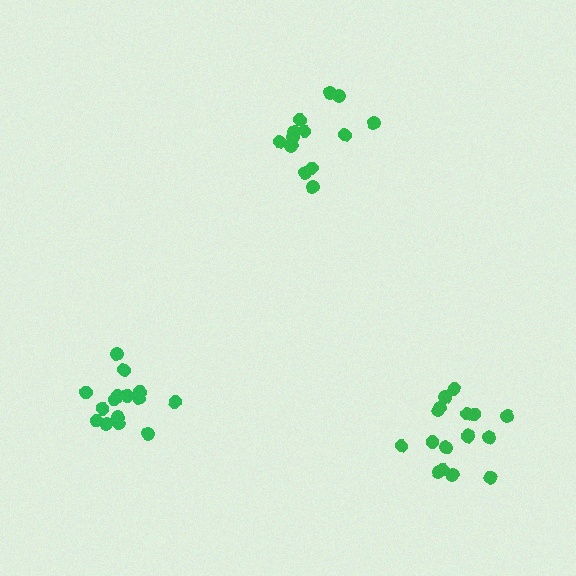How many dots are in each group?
Group 1: 16 dots, Group 2: 13 dots, Group 3: 17 dots (46 total).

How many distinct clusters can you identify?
There are 3 distinct clusters.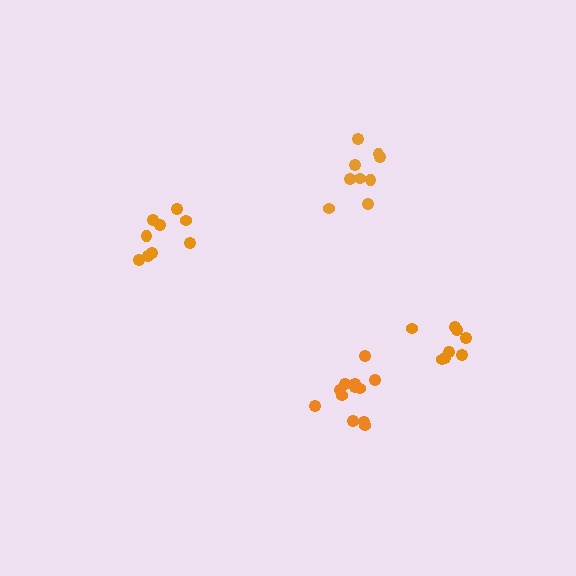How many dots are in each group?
Group 1: 9 dots, Group 2: 9 dots, Group 3: 12 dots, Group 4: 8 dots (38 total).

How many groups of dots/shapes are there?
There are 4 groups.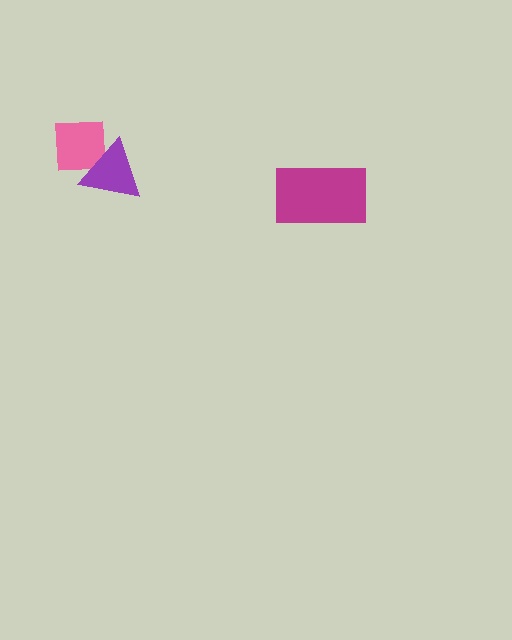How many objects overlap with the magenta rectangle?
0 objects overlap with the magenta rectangle.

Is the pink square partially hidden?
Yes, it is partially covered by another shape.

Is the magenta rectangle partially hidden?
No, no other shape covers it.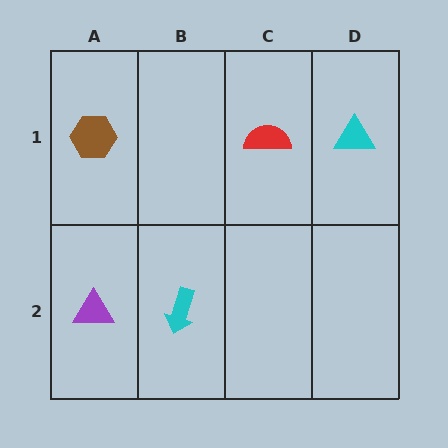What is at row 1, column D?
A cyan triangle.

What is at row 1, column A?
A brown hexagon.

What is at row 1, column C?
A red semicircle.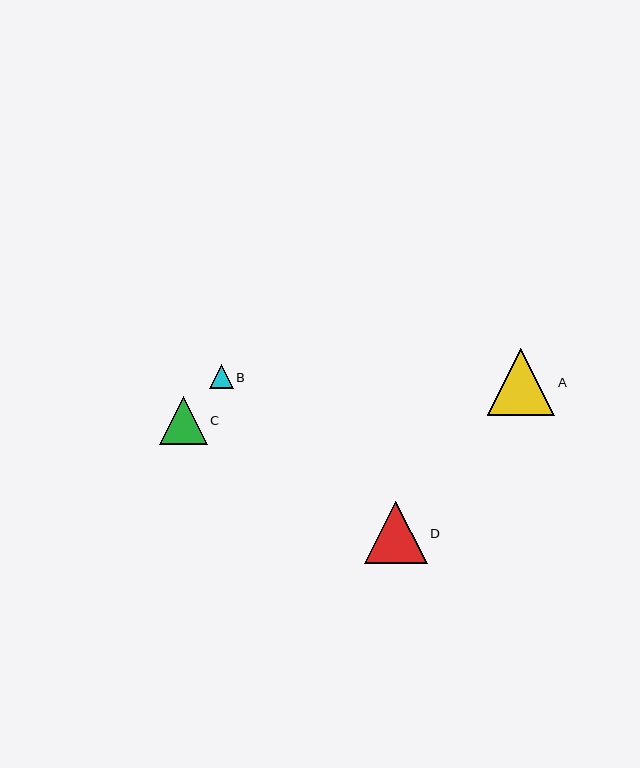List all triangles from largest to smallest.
From largest to smallest: A, D, C, B.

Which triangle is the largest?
Triangle A is the largest with a size of approximately 67 pixels.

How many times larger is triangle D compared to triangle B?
Triangle D is approximately 2.6 times the size of triangle B.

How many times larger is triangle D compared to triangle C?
Triangle D is approximately 1.3 times the size of triangle C.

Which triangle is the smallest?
Triangle B is the smallest with a size of approximately 24 pixels.